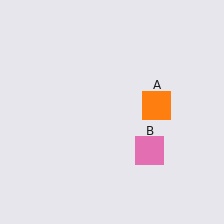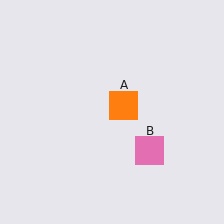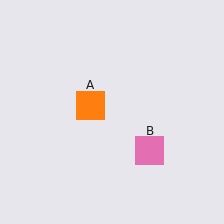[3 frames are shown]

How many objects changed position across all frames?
1 object changed position: orange square (object A).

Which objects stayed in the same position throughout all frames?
Pink square (object B) remained stationary.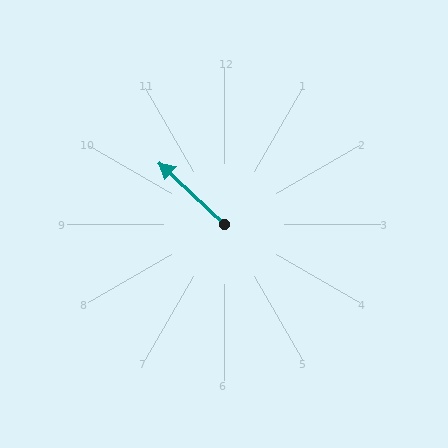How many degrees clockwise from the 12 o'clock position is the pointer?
Approximately 313 degrees.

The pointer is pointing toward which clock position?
Roughly 10 o'clock.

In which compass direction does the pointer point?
Northwest.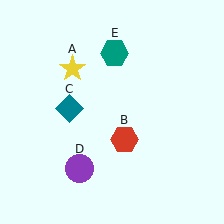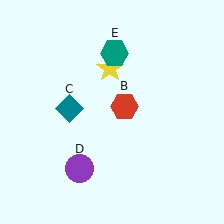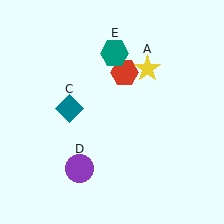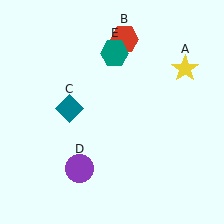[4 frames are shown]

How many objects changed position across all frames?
2 objects changed position: yellow star (object A), red hexagon (object B).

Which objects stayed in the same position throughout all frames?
Teal diamond (object C) and purple circle (object D) and teal hexagon (object E) remained stationary.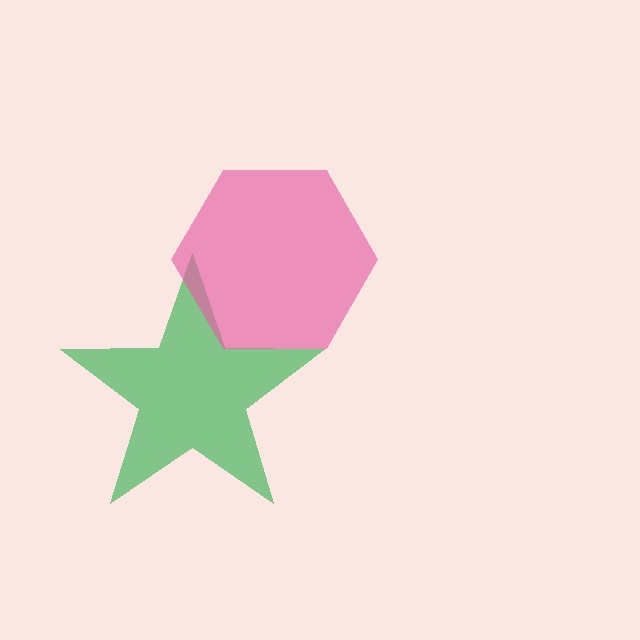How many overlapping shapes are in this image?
There are 2 overlapping shapes in the image.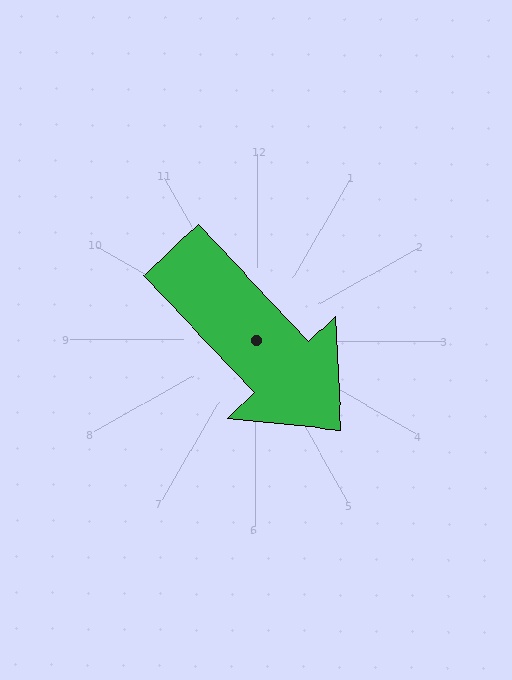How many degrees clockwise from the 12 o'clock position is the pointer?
Approximately 136 degrees.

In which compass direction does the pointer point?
Southeast.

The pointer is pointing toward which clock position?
Roughly 5 o'clock.